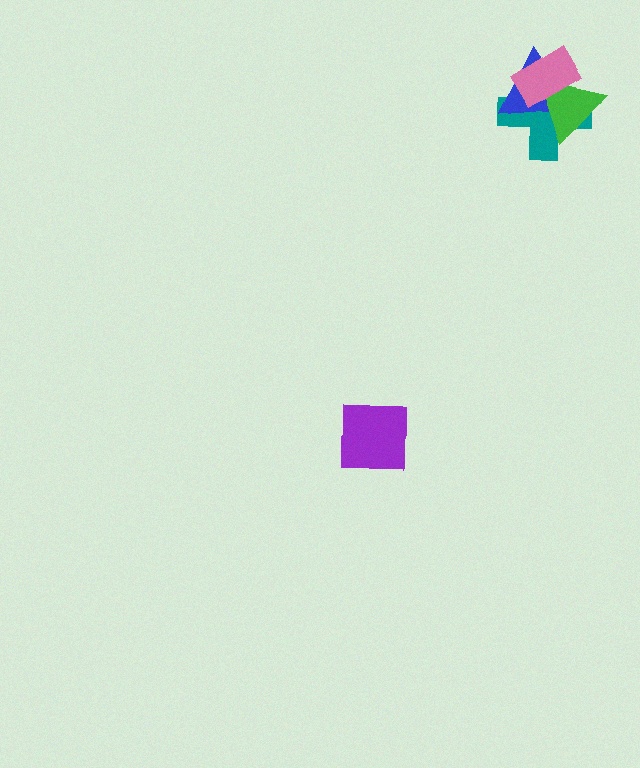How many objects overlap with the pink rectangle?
3 objects overlap with the pink rectangle.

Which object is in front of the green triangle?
The pink rectangle is in front of the green triangle.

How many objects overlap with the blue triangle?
3 objects overlap with the blue triangle.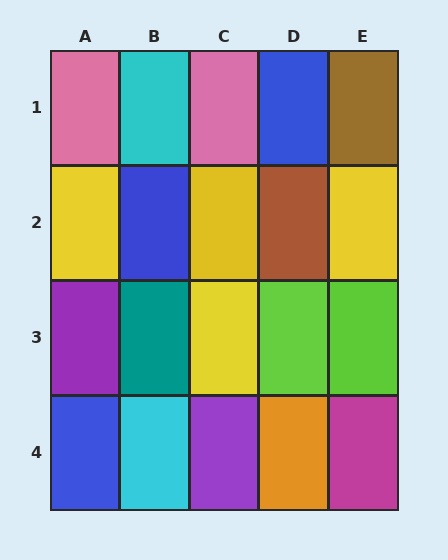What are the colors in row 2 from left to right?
Yellow, blue, yellow, brown, yellow.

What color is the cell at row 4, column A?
Blue.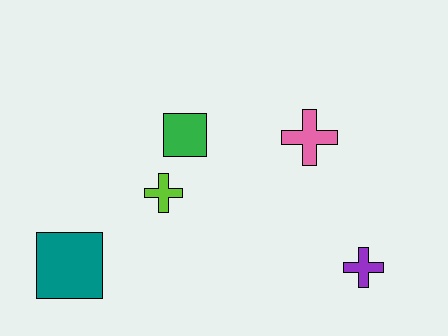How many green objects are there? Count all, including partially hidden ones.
There is 1 green object.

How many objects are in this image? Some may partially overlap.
There are 5 objects.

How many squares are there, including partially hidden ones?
There are 2 squares.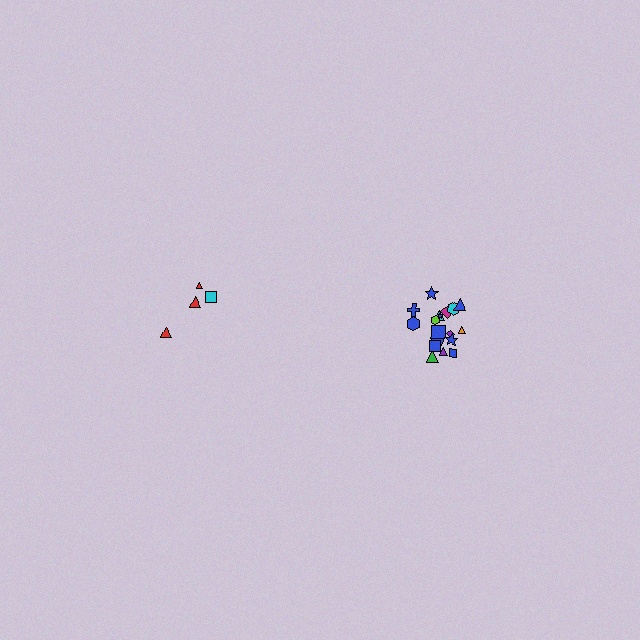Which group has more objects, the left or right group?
The right group.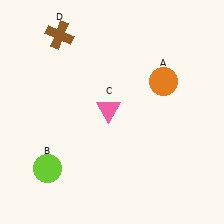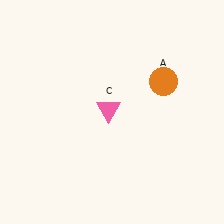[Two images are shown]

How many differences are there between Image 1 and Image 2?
There are 2 differences between the two images.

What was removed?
The lime circle (B), the brown cross (D) were removed in Image 2.